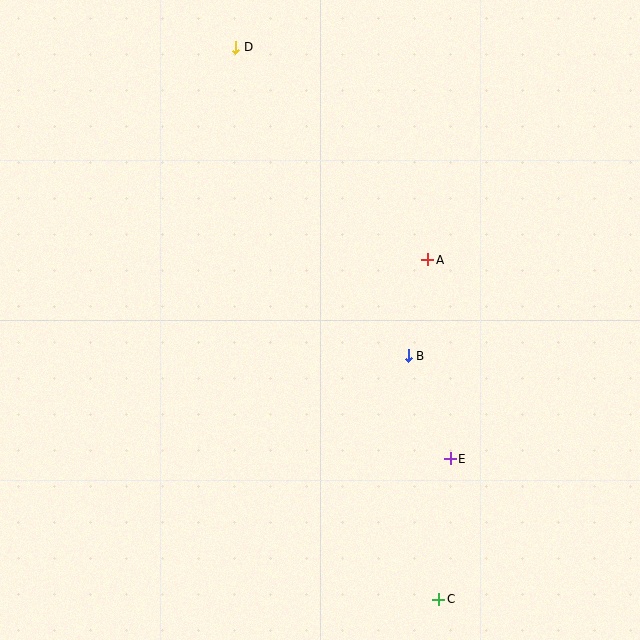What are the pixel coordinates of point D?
Point D is at (236, 47).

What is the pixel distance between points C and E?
The distance between C and E is 141 pixels.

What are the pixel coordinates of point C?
Point C is at (439, 599).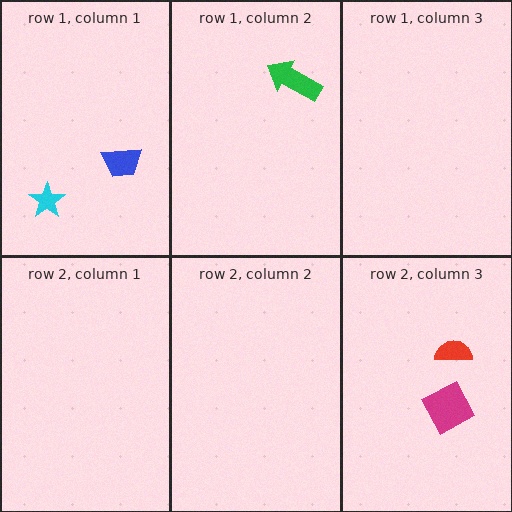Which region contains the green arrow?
The row 1, column 2 region.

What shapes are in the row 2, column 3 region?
The magenta diamond, the red semicircle.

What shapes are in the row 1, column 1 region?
The blue trapezoid, the cyan star.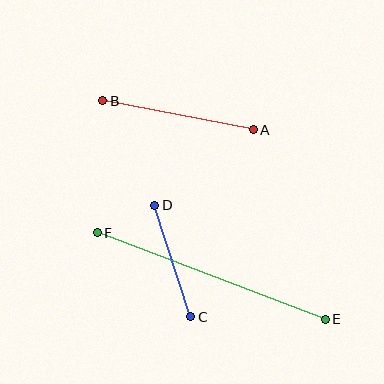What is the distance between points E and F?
The distance is approximately 244 pixels.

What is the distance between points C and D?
The distance is approximately 117 pixels.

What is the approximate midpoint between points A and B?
The midpoint is at approximately (178, 115) pixels.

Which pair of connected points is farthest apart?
Points E and F are farthest apart.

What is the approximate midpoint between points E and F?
The midpoint is at approximately (211, 276) pixels.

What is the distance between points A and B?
The distance is approximately 153 pixels.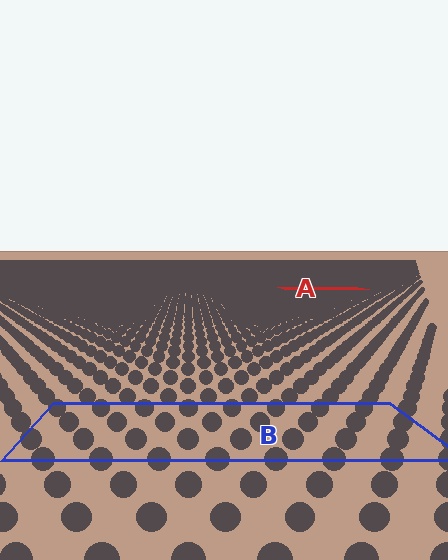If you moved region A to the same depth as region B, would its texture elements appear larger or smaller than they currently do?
They would appear larger. At a closer depth, the same texture elements are projected at a bigger on-screen size.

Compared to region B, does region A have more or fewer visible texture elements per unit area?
Region A has more texture elements per unit area — they are packed more densely because it is farther away.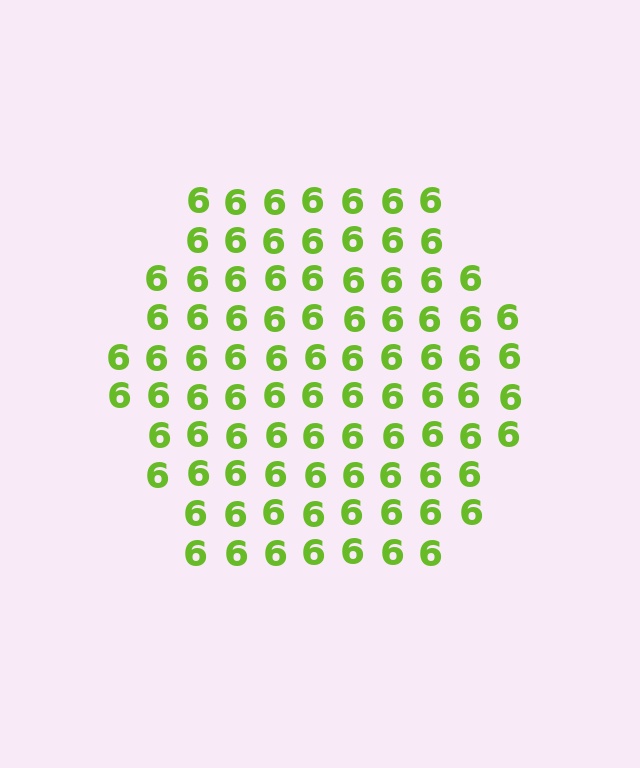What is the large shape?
The large shape is a hexagon.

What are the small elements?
The small elements are digit 6's.